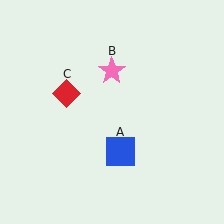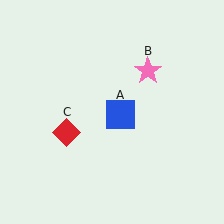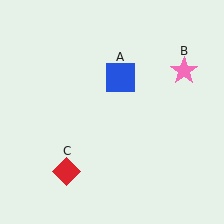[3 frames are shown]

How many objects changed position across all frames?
3 objects changed position: blue square (object A), pink star (object B), red diamond (object C).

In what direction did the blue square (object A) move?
The blue square (object A) moved up.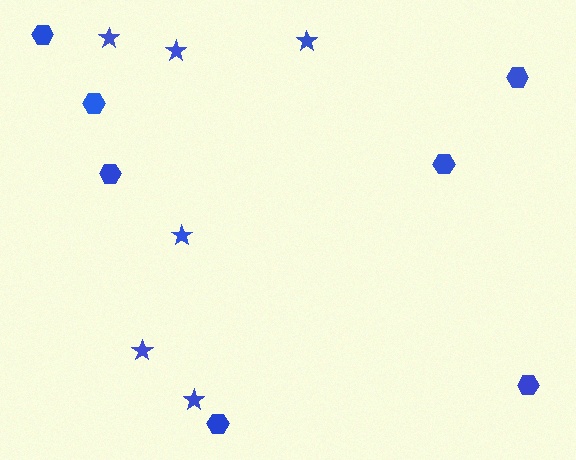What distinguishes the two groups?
There are 2 groups: one group of hexagons (7) and one group of stars (6).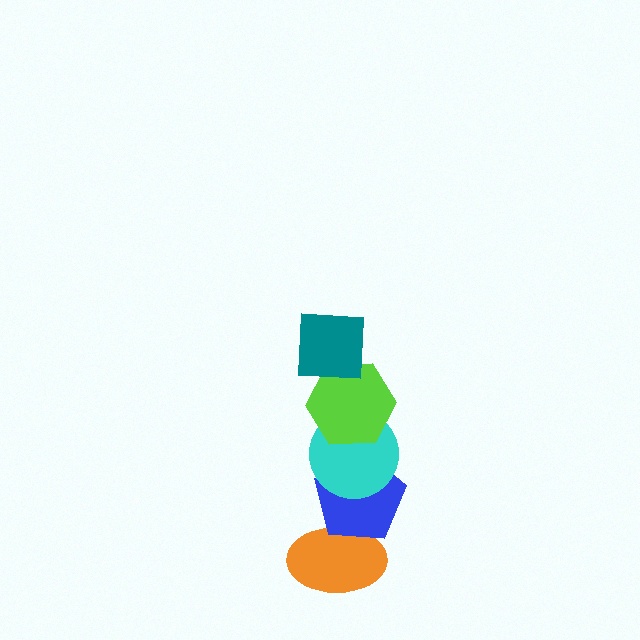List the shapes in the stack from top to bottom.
From top to bottom: the teal square, the lime hexagon, the cyan circle, the blue pentagon, the orange ellipse.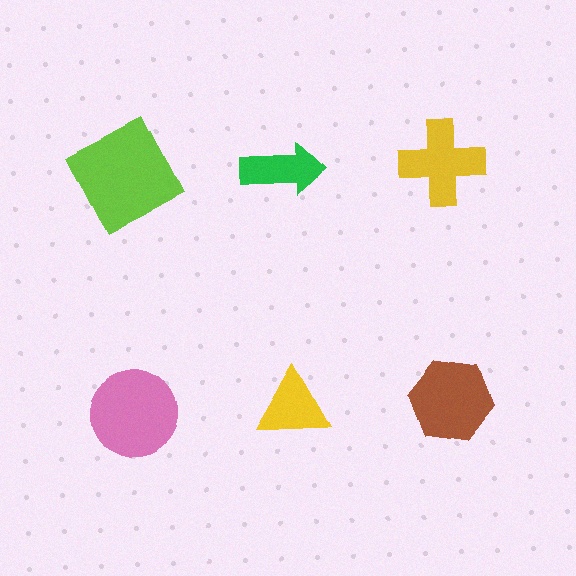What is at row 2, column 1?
A pink circle.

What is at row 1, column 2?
A green arrow.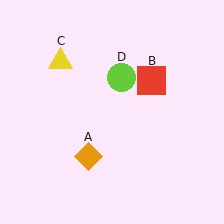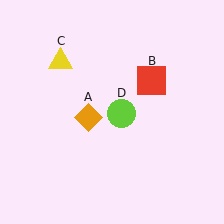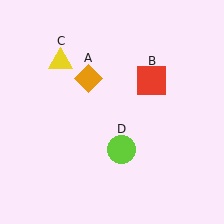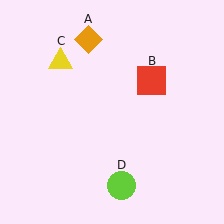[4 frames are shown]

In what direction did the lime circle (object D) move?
The lime circle (object D) moved down.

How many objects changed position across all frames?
2 objects changed position: orange diamond (object A), lime circle (object D).